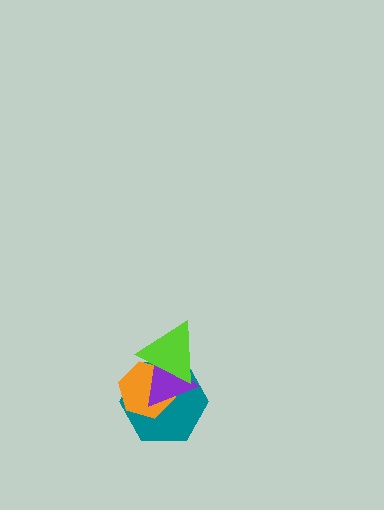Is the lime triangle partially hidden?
No, no other shape covers it.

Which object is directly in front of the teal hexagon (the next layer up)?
The orange hexagon is directly in front of the teal hexagon.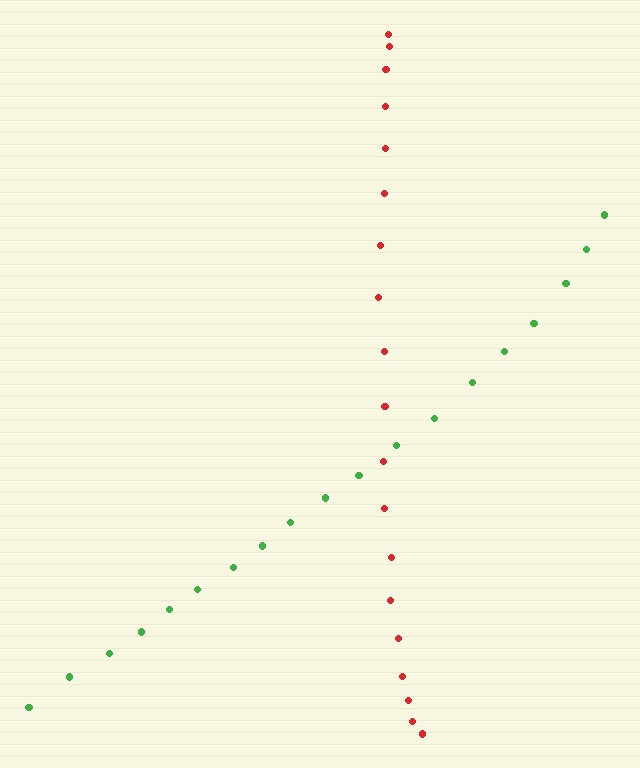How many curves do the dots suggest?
There are 2 distinct paths.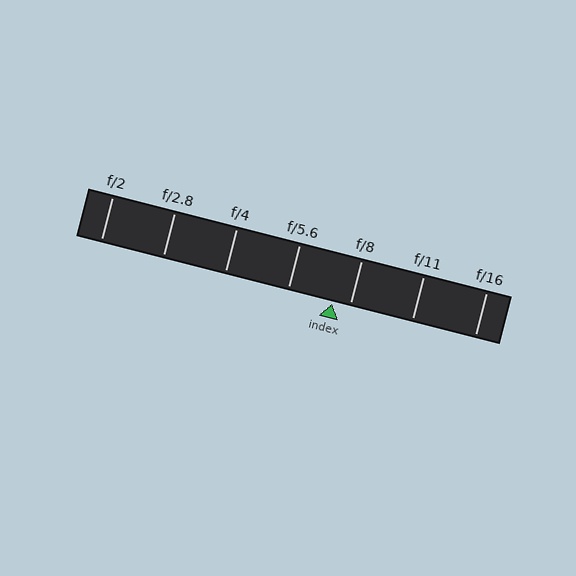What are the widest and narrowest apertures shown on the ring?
The widest aperture shown is f/2 and the narrowest is f/16.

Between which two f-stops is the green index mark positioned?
The index mark is between f/5.6 and f/8.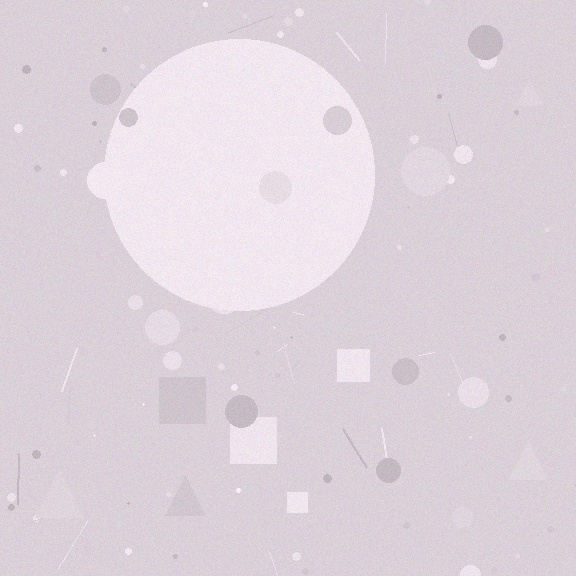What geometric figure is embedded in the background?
A circle is embedded in the background.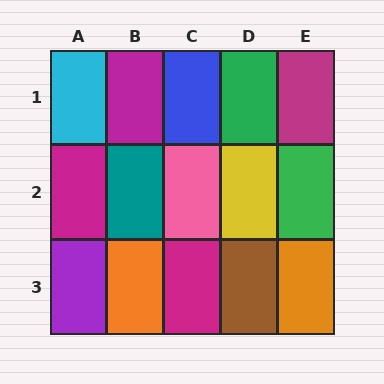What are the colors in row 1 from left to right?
Cyan, magenta, blue, green, magenta.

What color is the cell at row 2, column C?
Pink.